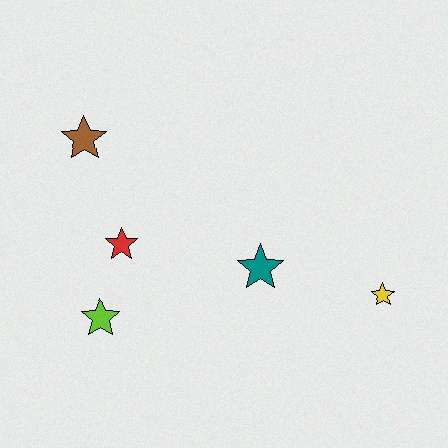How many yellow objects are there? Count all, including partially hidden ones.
There is 1 yellow object.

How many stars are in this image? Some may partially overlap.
There are 5 stars.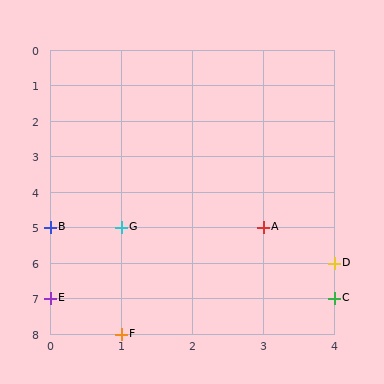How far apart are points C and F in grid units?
Points C and F are 3 columns and 1 row apart (about 3.2 grid units diagonally).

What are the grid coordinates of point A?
Point A is at grid coordinates (3, 5).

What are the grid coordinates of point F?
Point F is at grid coordinates (1, 8).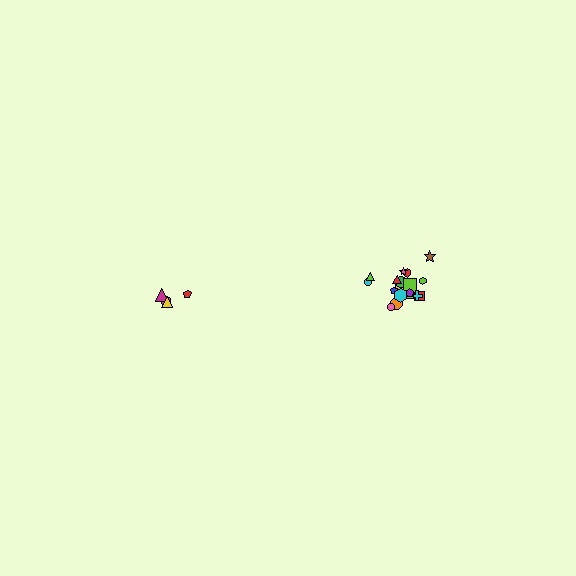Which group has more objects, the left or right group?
The right group.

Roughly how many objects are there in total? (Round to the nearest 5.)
Roughly 20 objects in total.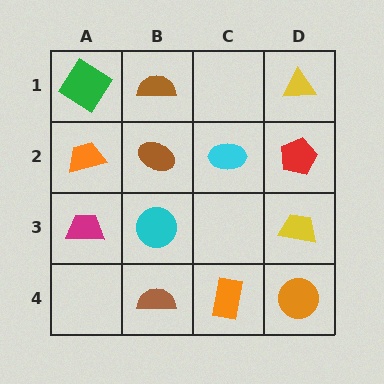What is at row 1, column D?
A yellow triangle.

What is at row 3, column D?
A yellow trapezoid.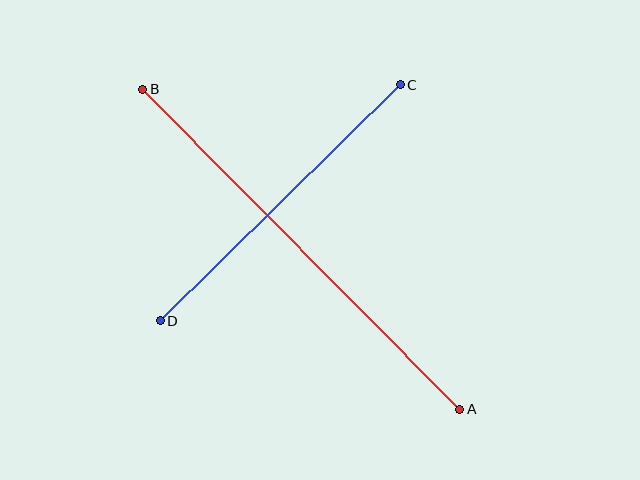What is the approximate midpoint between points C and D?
The midpoint is at approximately (280, 203) pixels.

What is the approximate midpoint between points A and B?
The midpoint is at approximately (301, 249) pixels.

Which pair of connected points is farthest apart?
Points A and B are farthest apart.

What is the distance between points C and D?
The distance is approximately 336 pixels.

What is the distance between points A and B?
The distance is approximately 451 pixels.